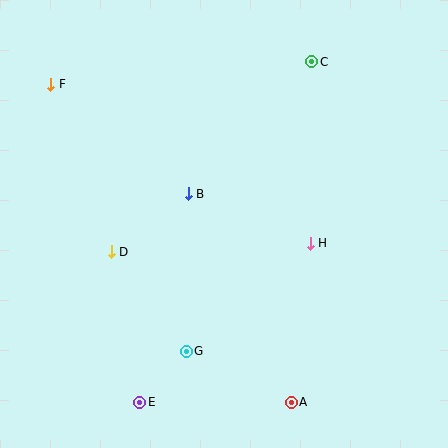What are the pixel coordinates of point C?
Point C is at (312, 62).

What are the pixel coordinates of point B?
Point B is at (188, 194).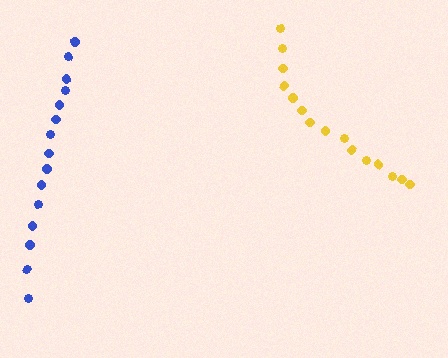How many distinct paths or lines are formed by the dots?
There are 2 distinct paths.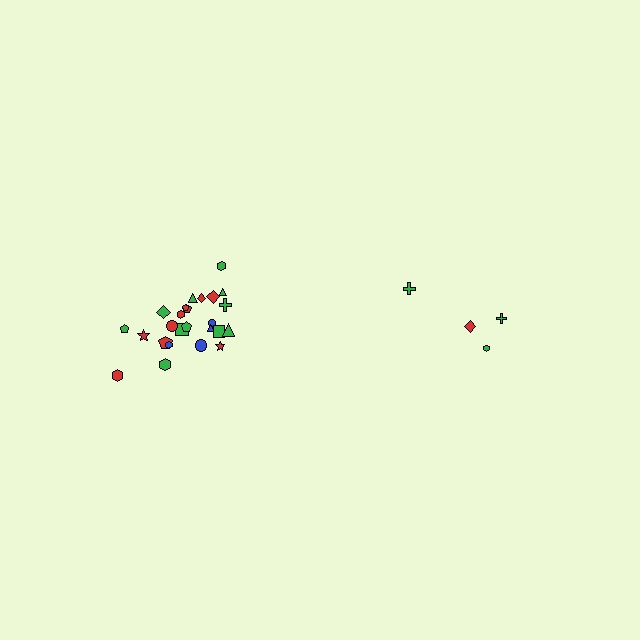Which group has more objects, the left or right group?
The left group.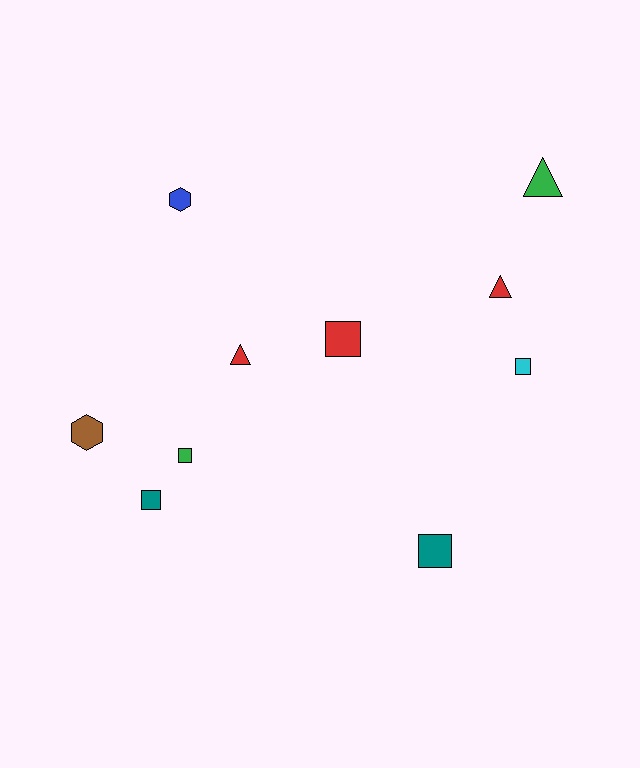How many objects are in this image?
There are 10 objects.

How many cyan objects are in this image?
There is 1 cyan object.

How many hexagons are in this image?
There are 2 hexagons.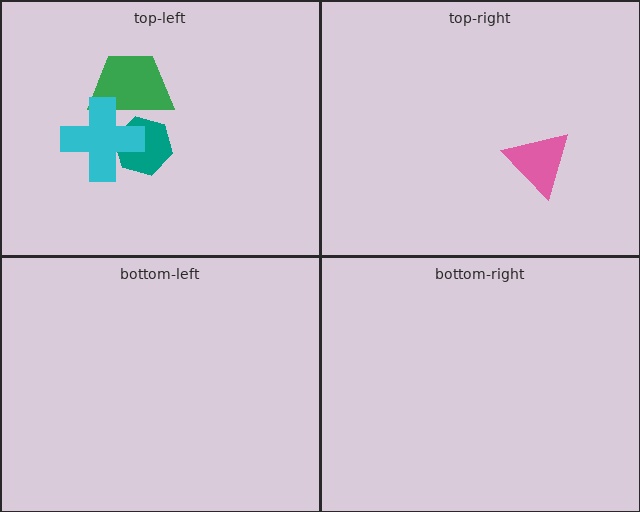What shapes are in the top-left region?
The green trapezoid, the teal hexagon, the cyan cross.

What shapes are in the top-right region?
The pink triangle.